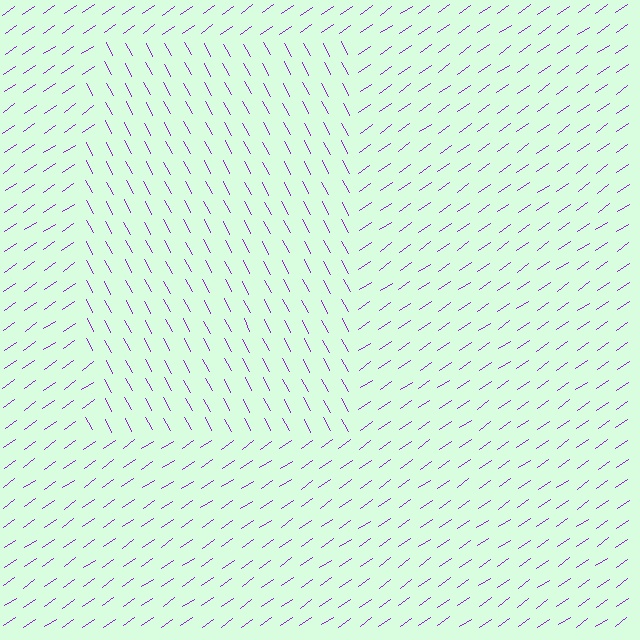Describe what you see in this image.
The image is filled with small purple line segments. A rectangle region in the image has lines oriented differently from the surrounding lines, creating a visible texture boundary.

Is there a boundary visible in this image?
Yes, there is a texture boundary formed by a change in line orientation.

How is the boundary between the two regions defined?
The boundary is defined purely by a change in line orientation (approximately 83 degrees difference). All lines are the same color and thickness.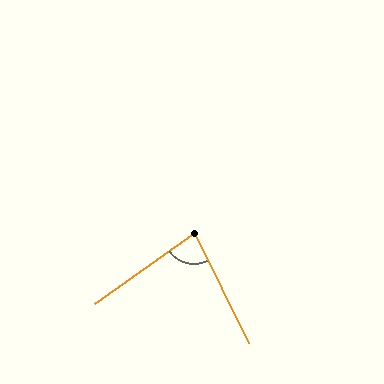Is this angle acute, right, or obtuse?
It is acute.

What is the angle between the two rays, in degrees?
Approximately 81 degrees.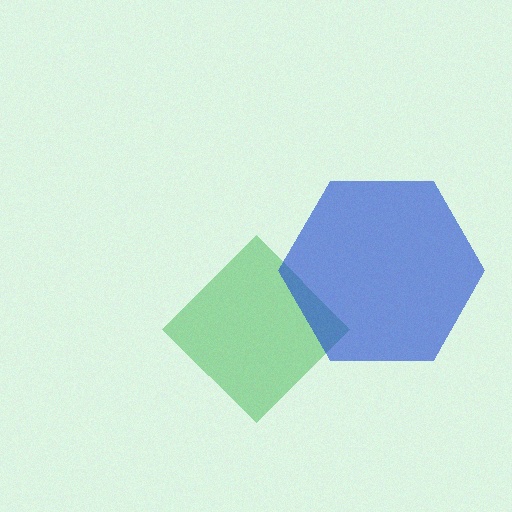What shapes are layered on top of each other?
The layered shapes are: a green diamond, a blue hexagon.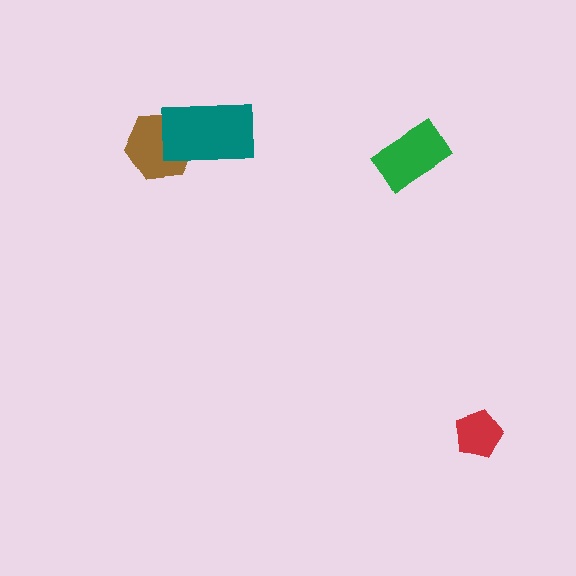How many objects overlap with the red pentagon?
0 objects overlap with the red pentagon.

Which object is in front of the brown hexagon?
The teal rectangle is in front of the brown hexagon.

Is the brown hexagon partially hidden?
Yes, it is partially covered by another shape.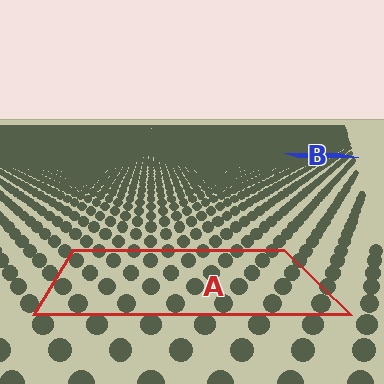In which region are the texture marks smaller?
The texture marks are smaller in region B, because it is farther away.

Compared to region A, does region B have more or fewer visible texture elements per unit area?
Region B has more texture elements per unit area — they are packed more densely because it is farther away.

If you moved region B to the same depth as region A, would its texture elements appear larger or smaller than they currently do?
They would appear larger. At a closer depth, the same texture elements are projected at a bigger on-screen size.